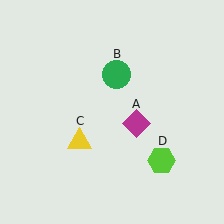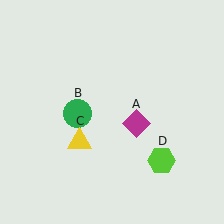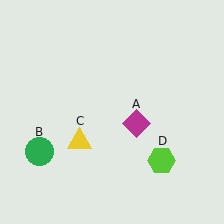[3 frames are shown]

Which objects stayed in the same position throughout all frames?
Magenta diamond (object A) and yellow triangle (object C) and lime hexagon (object D) remained stationary.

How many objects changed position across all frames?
1 object changed position: green circle (object B).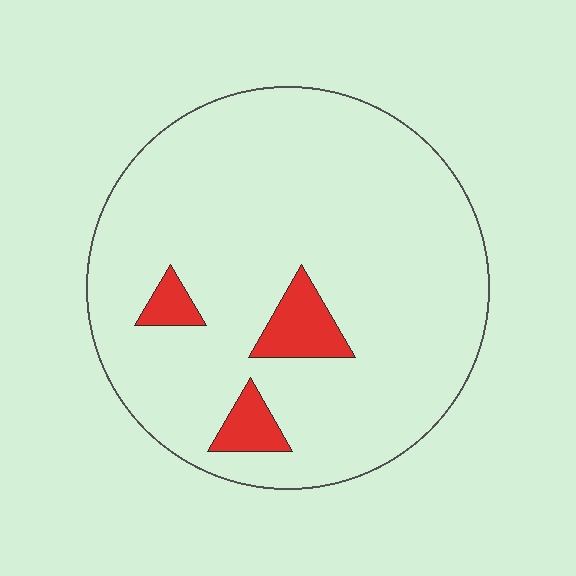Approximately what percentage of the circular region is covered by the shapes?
Approximately 10%.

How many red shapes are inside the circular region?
3.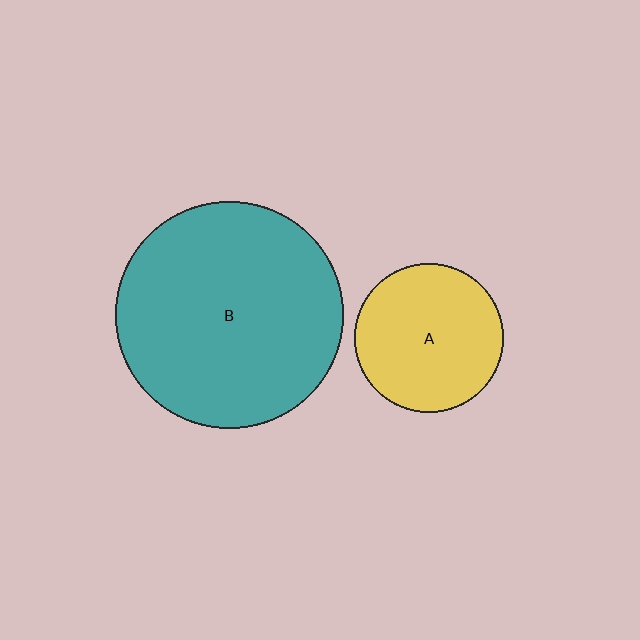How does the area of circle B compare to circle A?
Approximately 2.3 times.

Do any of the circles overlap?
No, none of the circles overlap.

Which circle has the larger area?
Circle B (teal).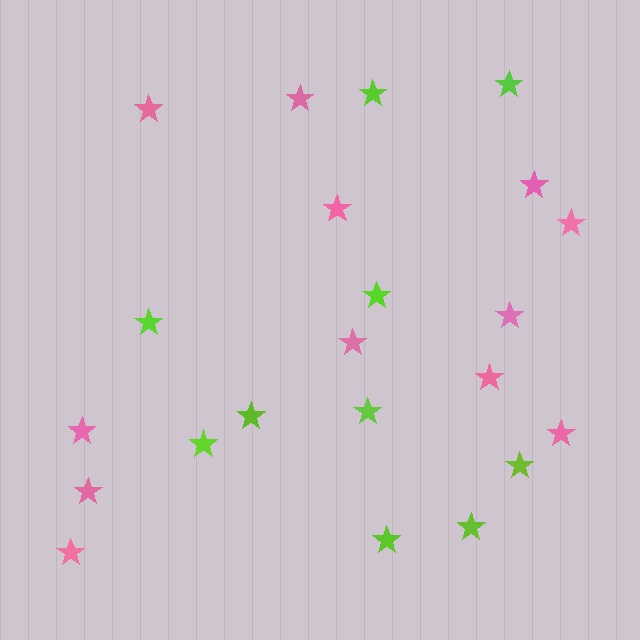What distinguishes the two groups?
There are 2 groups: one group of lime stars (10) and one group of pink stars (12).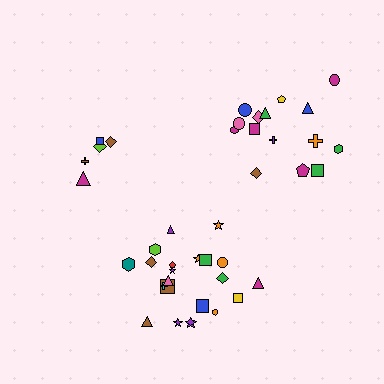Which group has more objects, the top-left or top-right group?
The top-right group.